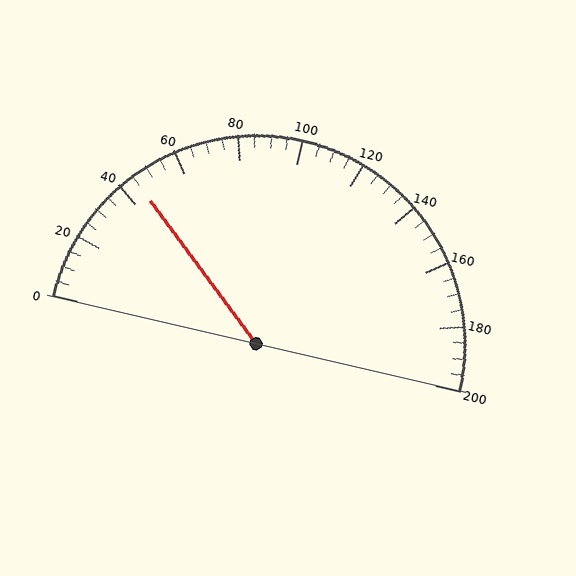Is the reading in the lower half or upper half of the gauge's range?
The reading is in the lower half of the range (0 to 200).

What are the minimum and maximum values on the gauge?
The gauge ranges from 0 to 200.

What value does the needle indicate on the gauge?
The needle indicates approximately 45.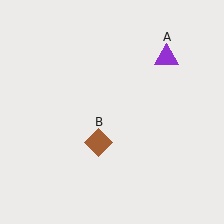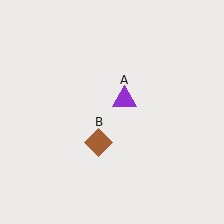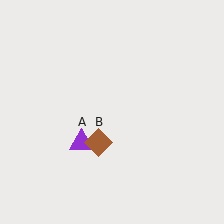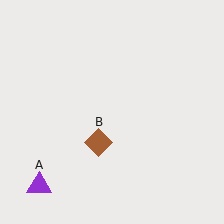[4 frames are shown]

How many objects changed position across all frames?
1 object changed position: purple triangle (object A).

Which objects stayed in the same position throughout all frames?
Brown diamond (object B) remained stationary.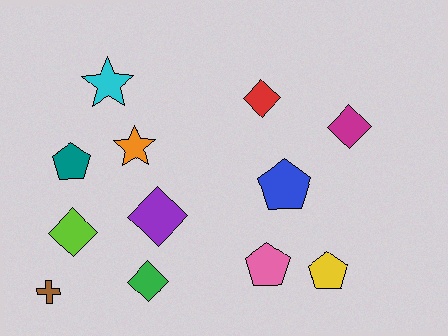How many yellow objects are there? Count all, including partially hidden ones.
There is 1 yellow object.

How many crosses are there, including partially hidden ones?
There is 1 cross.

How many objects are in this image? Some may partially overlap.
There are 12 objects.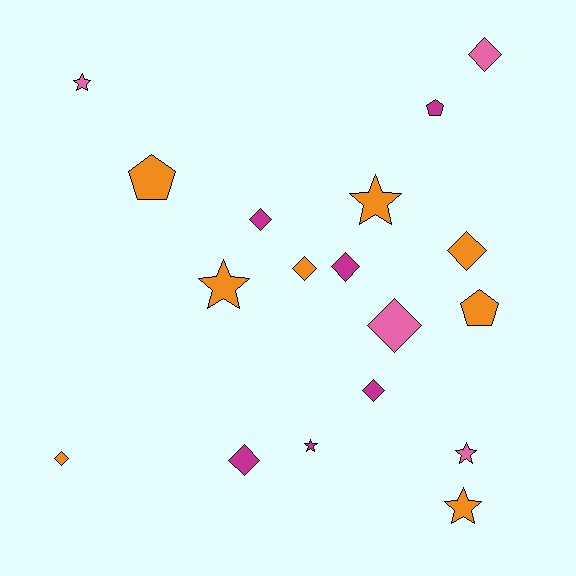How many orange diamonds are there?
There are 3 orange diamonds.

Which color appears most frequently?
Orange, with 8 objects.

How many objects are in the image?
There are 18 objects.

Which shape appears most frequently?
Diamond, with 9 objects.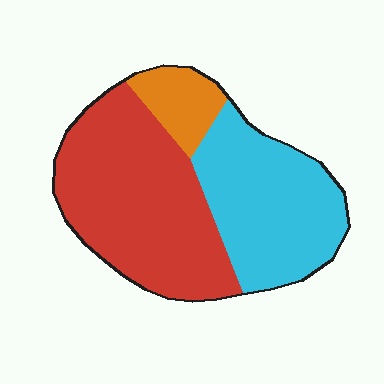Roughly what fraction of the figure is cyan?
Cyan takes up between a third and a half of the figure.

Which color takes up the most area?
Red, at roughly 50%.